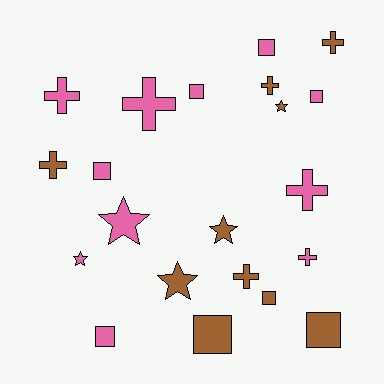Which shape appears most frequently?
Cross, with 8 objects.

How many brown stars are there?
There are 3 brown stars.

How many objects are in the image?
There are 21 objects.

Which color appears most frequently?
Pink, with 11 objects.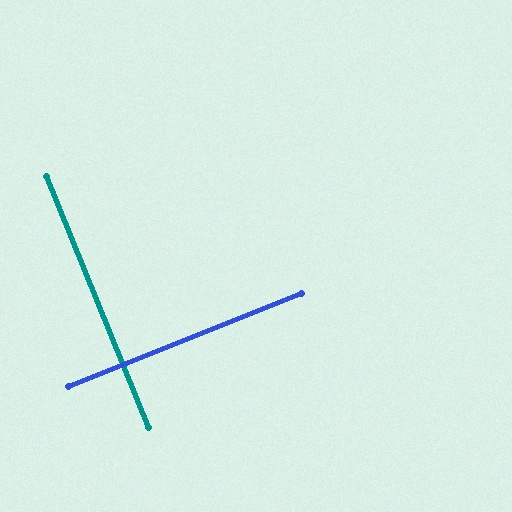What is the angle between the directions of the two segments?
Approximately 90 degrees.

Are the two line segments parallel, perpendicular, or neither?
Perpendicular — they meet at approximately 90°.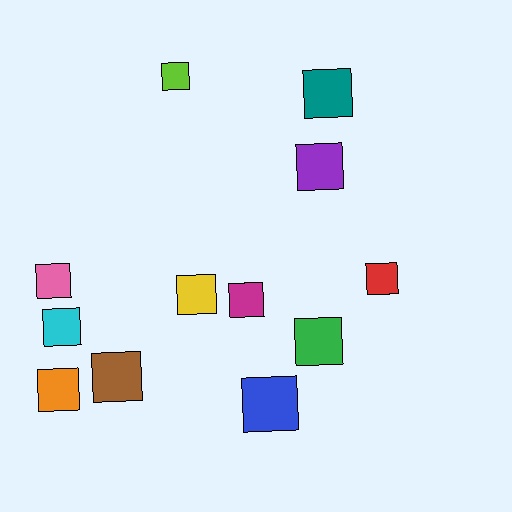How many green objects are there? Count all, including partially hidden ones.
There is 1 green object.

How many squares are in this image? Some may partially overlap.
There are 12 squares.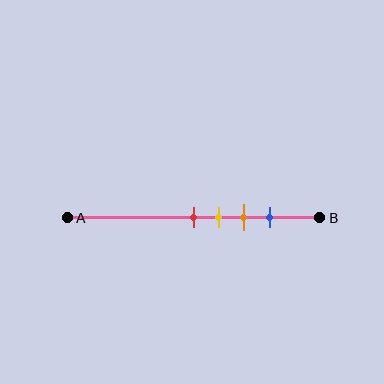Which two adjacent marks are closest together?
The red and yellow marks are the closest adjacent pair.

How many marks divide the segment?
There are 4 marks dividing the segment.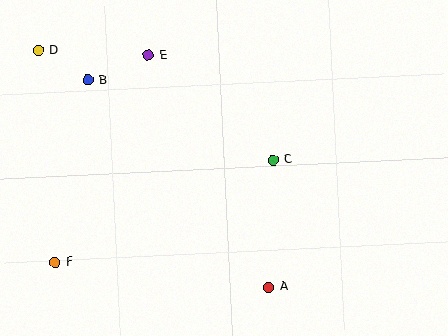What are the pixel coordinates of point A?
Point A is at (269, 287).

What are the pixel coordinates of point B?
Point B is at (88, 80).